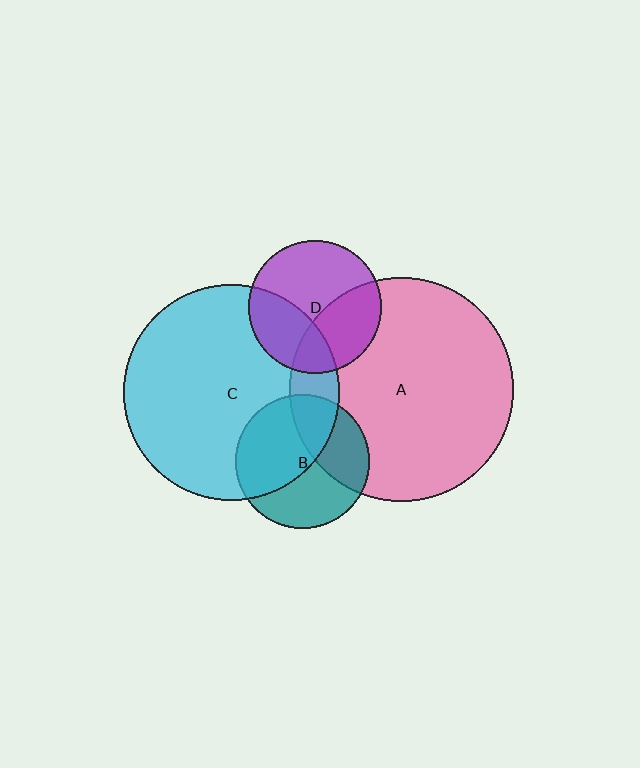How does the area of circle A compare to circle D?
Approximately 2.8 times.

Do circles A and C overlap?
Yes.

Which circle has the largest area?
Circle A (pink).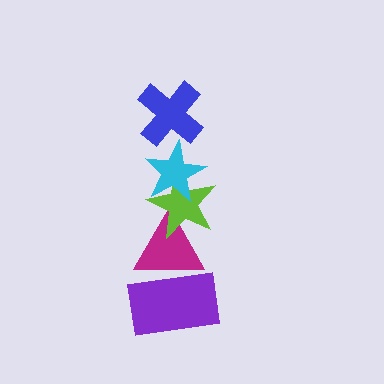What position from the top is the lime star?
The lime star is 3rd from the top.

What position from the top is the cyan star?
The cyan star is 2nd from the top.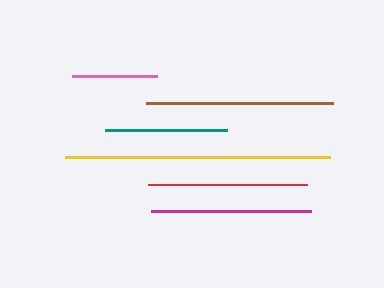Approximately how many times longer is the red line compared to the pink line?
The red line is approximately 1.9 times the length of the pink line.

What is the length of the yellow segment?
The yellow segment is approximately 265 pixels long.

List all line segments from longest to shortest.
From longest to shortest: yellow, brown, magenta, red, teal, pink.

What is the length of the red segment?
The red segment is approximately 159 pixels long.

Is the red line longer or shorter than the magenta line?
The magenta line is longer than the red line.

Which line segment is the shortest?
The pink line is the shortest at approximately 85 pixels.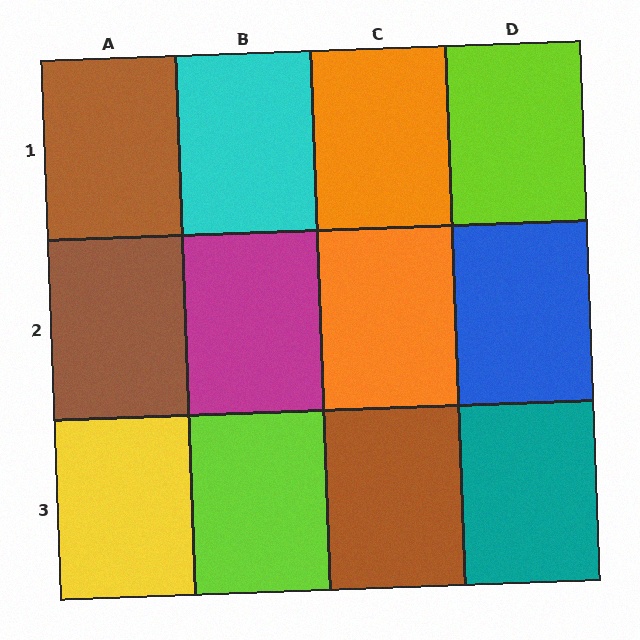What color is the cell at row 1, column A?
Brown.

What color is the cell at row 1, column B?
Cyan.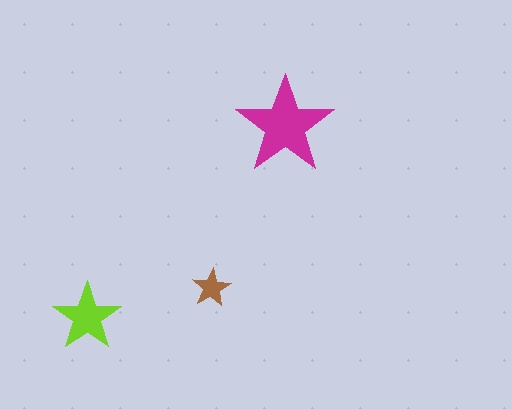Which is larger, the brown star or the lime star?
The lime one.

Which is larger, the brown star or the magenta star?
The magenta one.